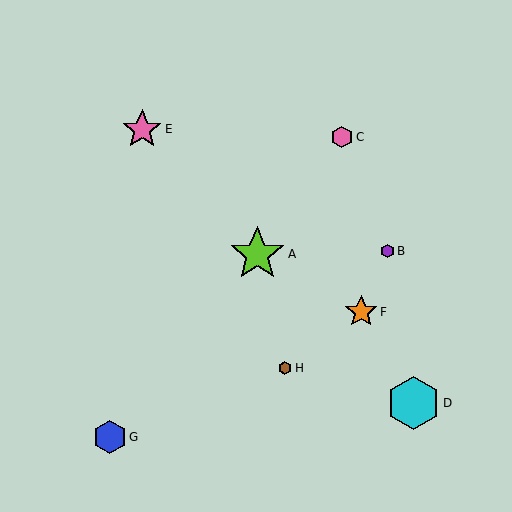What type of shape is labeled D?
Shape D is a cyan hexagon.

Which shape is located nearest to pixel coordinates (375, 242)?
The purple hexagon (labeled B) at (387, 251) is nearest to that location.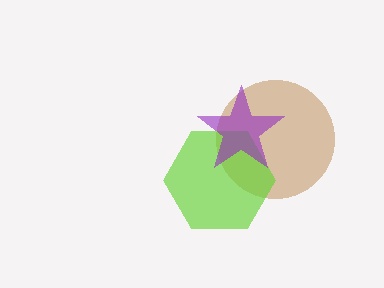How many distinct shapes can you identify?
There are 3 distinct shapes: a brown circle, a lime hexagon, a purple star.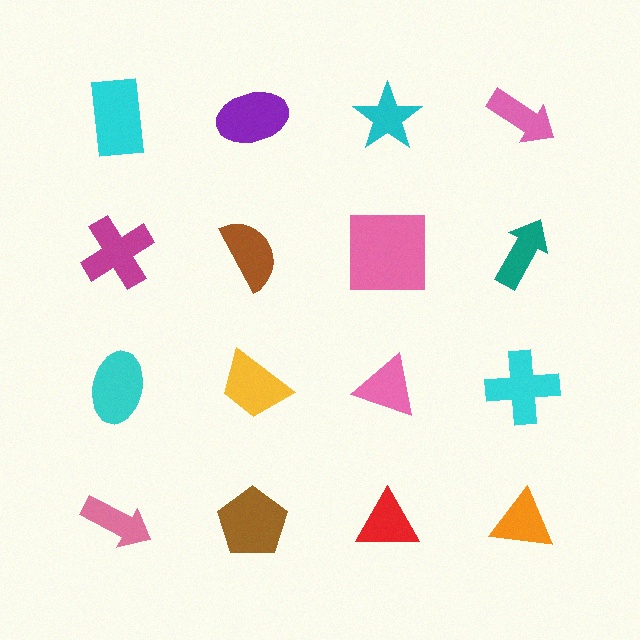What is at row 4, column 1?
A pink arrow.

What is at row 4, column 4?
An orange triangle.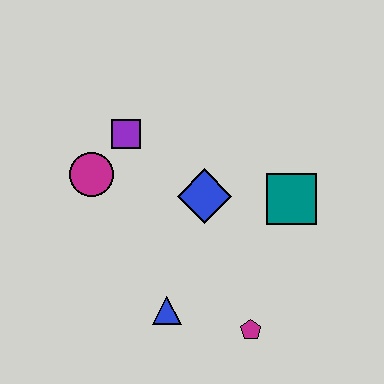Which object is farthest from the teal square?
The magenta circle is farthest from the teal square.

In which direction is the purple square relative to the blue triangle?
The purple square is above the blue triangle.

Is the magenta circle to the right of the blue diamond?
No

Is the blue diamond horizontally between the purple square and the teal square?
Yes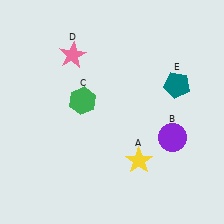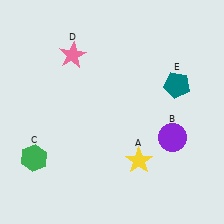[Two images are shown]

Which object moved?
The green hexagon (C) moved down.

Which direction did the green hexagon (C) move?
The green hexagon (C) moved down.